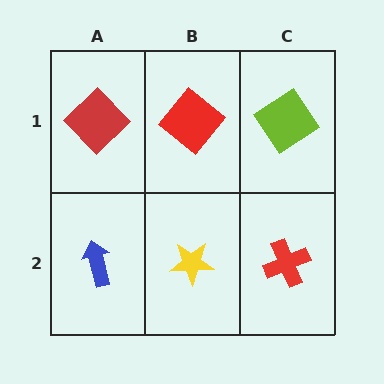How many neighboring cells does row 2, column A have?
2.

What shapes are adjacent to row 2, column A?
A red diamond (row 1, column A), a yellow star (row 2, column B).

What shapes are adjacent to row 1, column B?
A yellow star (row 2, column B), a red diamond (row 1, column A), a lime diamond (row 1, column C).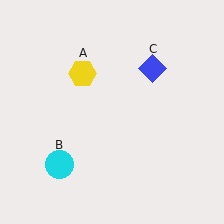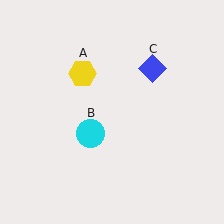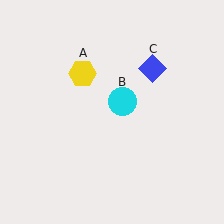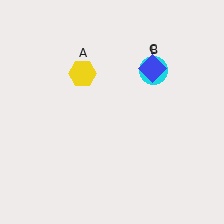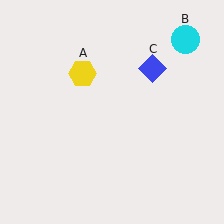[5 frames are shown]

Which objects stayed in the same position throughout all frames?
Yellow hexagon (object A) and blue diamond (object C) remained stationary.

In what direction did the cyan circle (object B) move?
The cyan circle (object B) moved up and to the right.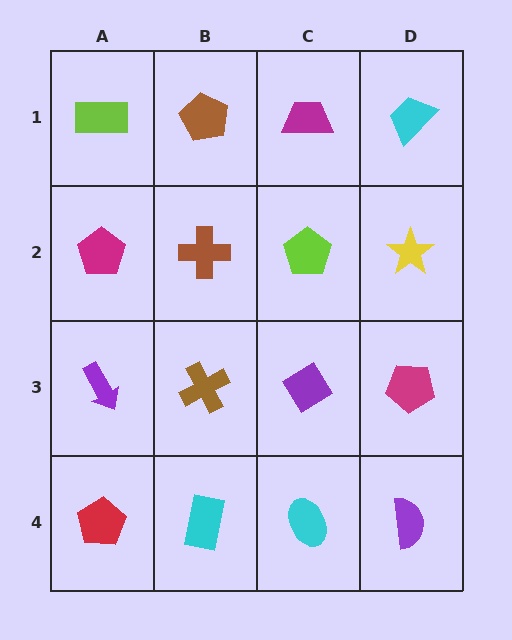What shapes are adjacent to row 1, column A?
A magenta pentagon (row 2, column A), a brown pentagon (row 1, column B).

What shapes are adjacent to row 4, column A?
A purple arrow (row 3, column A), a cyan rectangle (row 4, column B).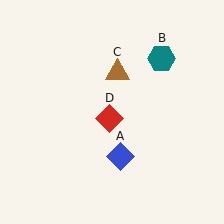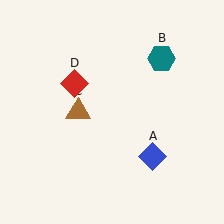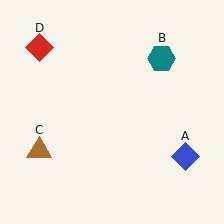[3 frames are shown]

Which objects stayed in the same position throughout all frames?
Teal hexagon (object B) remained stationary.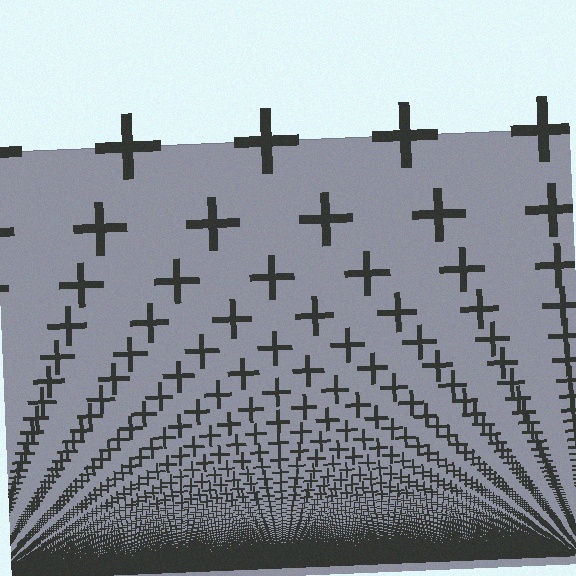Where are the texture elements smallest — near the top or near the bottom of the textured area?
Near the bottom.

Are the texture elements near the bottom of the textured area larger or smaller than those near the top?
Smaller. The gradient is inverted — elements near the bottom are smaller and denser.